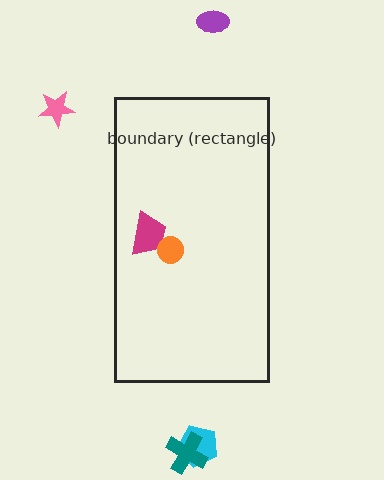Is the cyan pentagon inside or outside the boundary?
Outside.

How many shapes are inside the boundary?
2 inside, 4 outside.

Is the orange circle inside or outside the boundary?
Inside.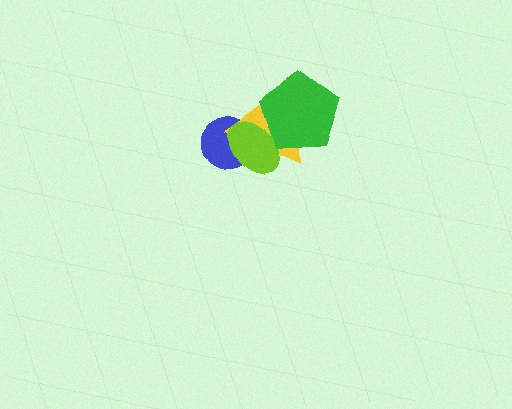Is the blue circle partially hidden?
Yes, it is partially covered by another shape.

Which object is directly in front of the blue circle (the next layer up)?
The yellow triangle is directly in front of the blue circle.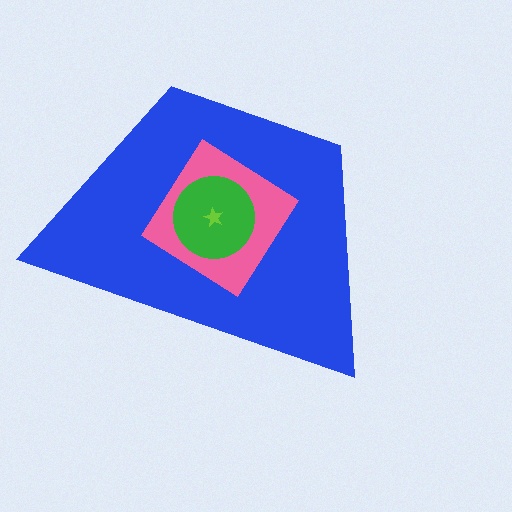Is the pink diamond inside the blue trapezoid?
Yes.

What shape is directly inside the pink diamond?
The green circle.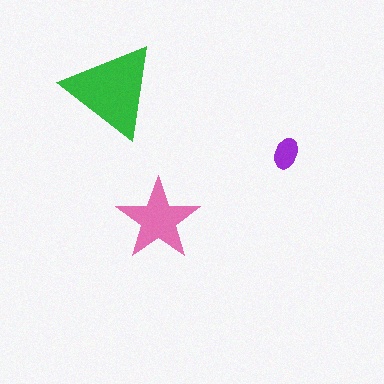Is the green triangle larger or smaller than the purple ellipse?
Larger.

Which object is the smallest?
The purple ellipse.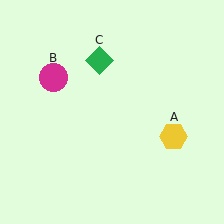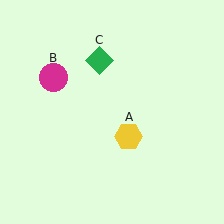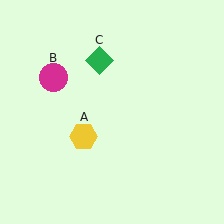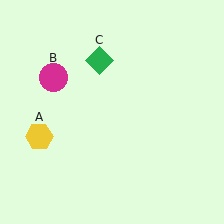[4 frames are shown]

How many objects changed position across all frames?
1 object changed position: yellow hexagon (object A).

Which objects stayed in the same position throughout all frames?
Magenta circle (object B) and green diamond (object C) remained stationary.